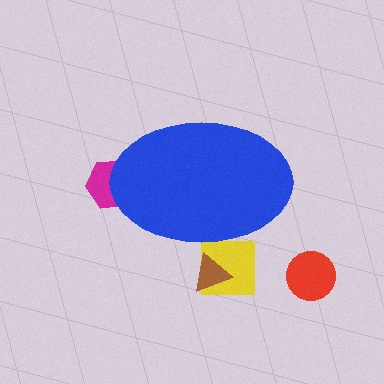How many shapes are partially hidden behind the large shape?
3 shapes are partially hidden.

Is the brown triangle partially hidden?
Yes, the brown triangle is partially hidden behind the blue ellipse.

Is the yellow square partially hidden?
Yes, the yellow square is partially hidden behind the blue ellipse.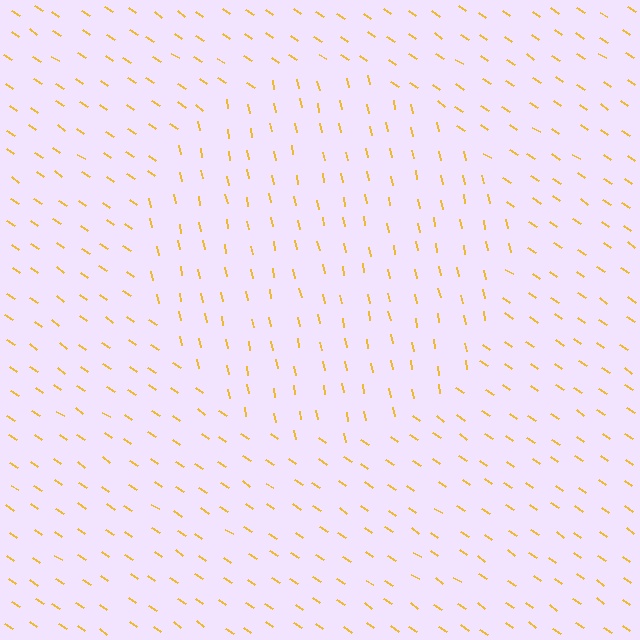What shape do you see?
I see a circle.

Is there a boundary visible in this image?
Yes, there is a texture boundary formed by a change in line orientation.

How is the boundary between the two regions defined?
The boundary is defined purely by a change in line orientation (approximately 45 degrees difference). All lines are the same color and thickness.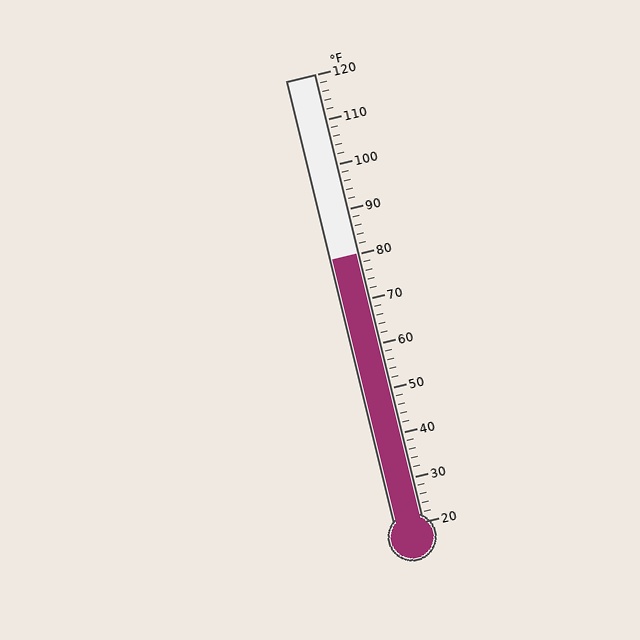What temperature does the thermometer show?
The thermometer shows approximately 80°F.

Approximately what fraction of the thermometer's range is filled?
The thermometer is filled to approximately 60% of its range.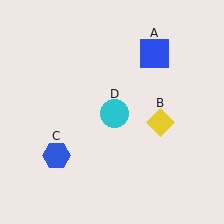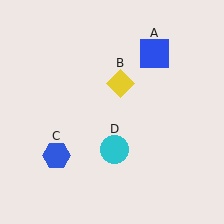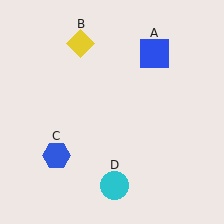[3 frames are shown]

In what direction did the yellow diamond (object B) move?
The yellow diamond (object B) moved up and to the left.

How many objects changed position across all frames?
2 objects changed position: yellow diamond (object B), cyan circle (object D).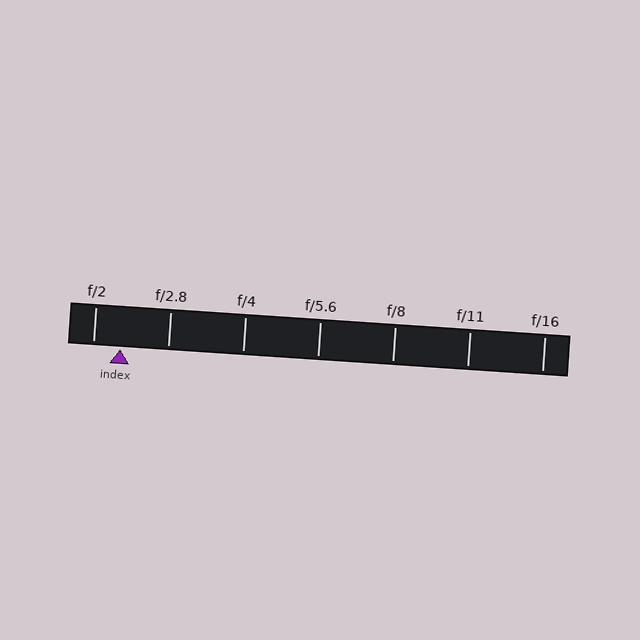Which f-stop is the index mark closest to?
The index mark is closest to f/2.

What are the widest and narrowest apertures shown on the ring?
The widest aperture shown is f/2 and the narrowest is f/16.